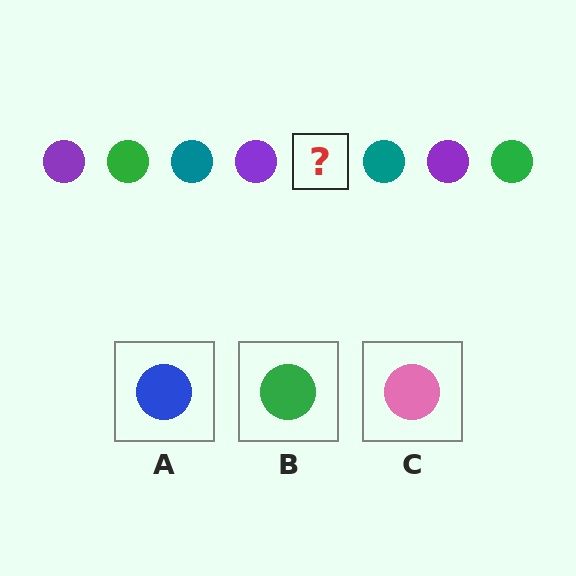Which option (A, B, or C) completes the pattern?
B.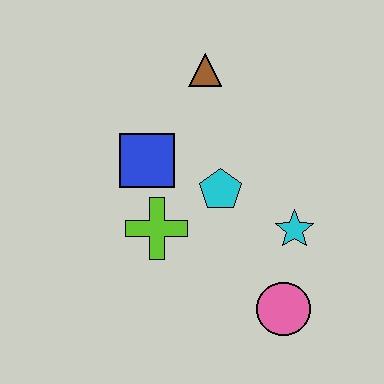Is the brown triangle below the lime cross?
No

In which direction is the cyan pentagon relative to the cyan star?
The cyan pentagon is to the left of the cyan star.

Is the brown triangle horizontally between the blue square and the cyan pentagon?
Yes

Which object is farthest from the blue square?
The pink circle is farthest from the blue square.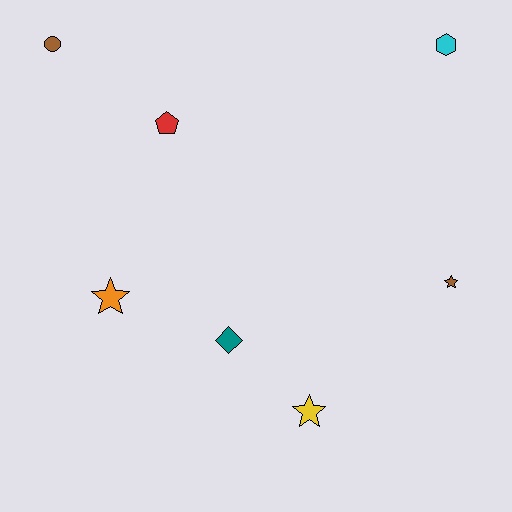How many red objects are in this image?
There is 1 red object.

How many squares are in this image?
There are no squares.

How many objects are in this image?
There are 7 objects.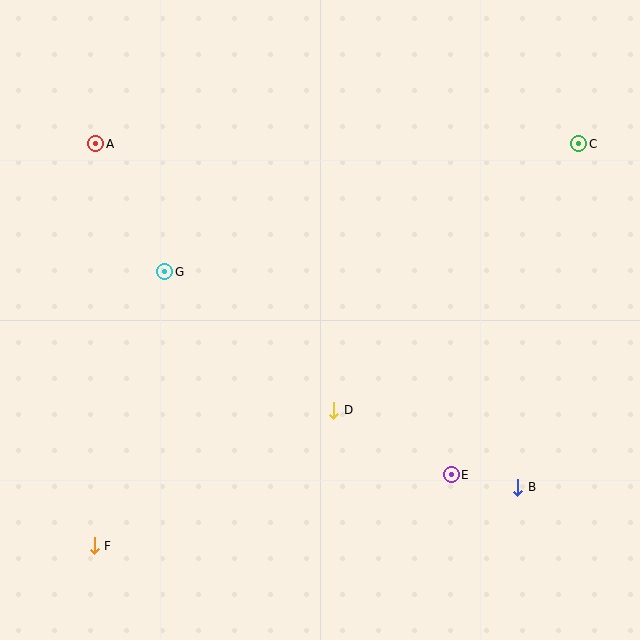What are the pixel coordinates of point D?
Point D is at (334, 410).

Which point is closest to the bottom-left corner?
Point F is closest to the bottom-left corner.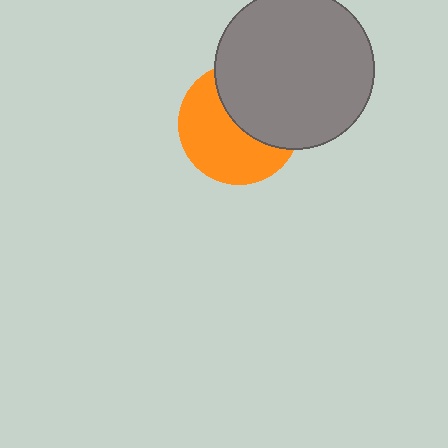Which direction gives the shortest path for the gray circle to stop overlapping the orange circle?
Moving toward the upper-right gives the shortest separation.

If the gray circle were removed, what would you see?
You would see the complete orange circle.